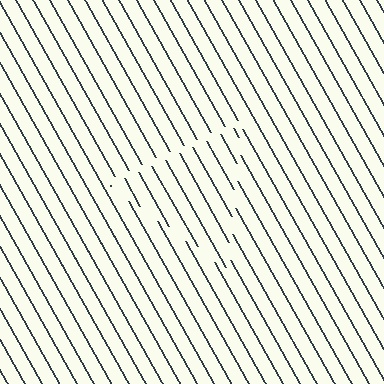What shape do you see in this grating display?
An illusory triangle. The interior of the shape contains the same grating, shifted by half a period — the contour is defined by the phase discontinuity where line-ends from the inner and outer gratings abut.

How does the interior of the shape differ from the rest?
The interior of the shape contains the same grating, shifted by half a period — the contour is defined by the phase discontinuity where line-ends from the inner and outer gratings abut.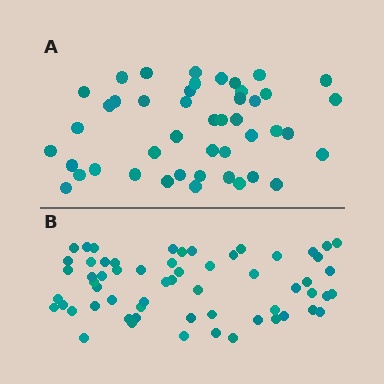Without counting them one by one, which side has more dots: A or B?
Region B (the bottom region) has more dots.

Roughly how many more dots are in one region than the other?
Region B has approximately 15 more dots than region A.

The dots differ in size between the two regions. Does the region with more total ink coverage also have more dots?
No. Region A has more total ink coverage because its dots are larger, but region B actually contains more individual dots. Total area can be misleading — the number of items is what matters here.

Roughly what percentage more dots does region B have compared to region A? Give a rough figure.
About 35% more.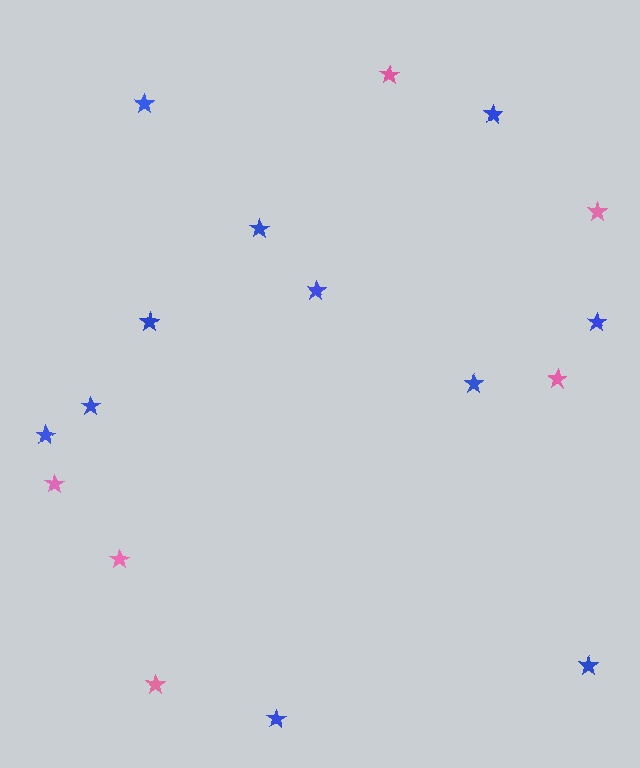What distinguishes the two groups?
There are 2 groups: one group of blue stars (11) and one group of pink stars (6).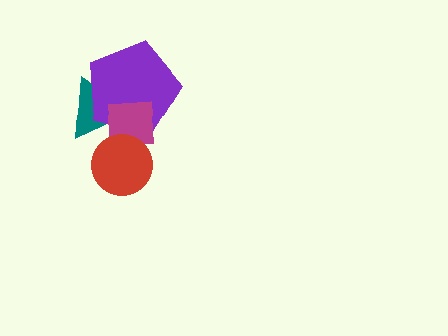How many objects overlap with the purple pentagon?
2 objects overlap with the purple pentagon.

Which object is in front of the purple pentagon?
The magenta square is in front of the purple pentagon.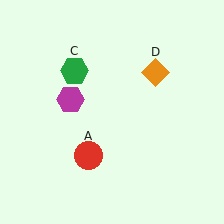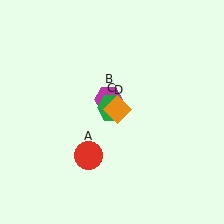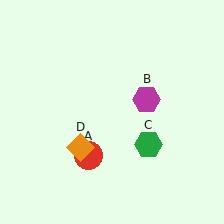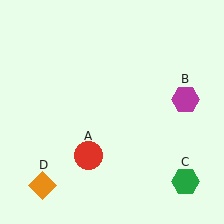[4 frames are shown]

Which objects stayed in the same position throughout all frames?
Red circle (object A) remained stationary.